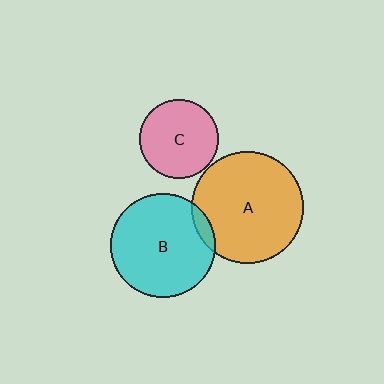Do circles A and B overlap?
Yes.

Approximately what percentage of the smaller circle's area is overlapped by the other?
Approximately 5%.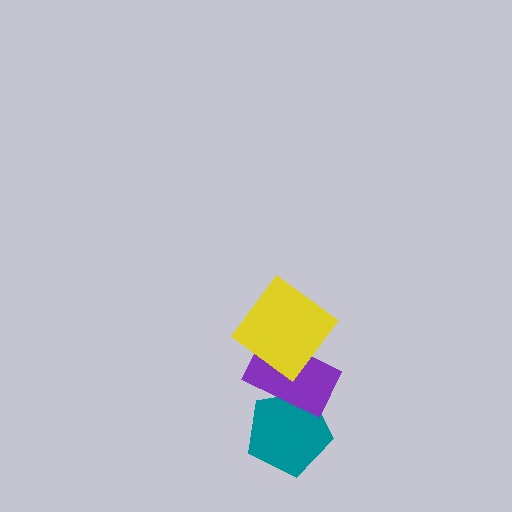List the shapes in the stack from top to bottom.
From top to bottom: the yellow diamond, the purple rectangle, the teal pentagon.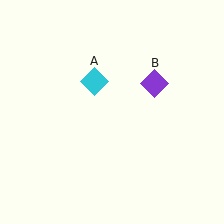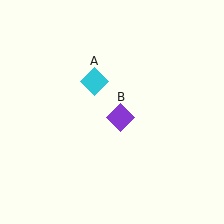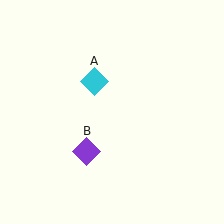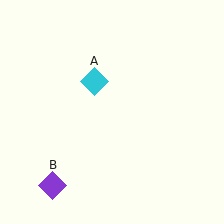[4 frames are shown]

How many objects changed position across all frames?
1 object changed position: purple diamond (object B).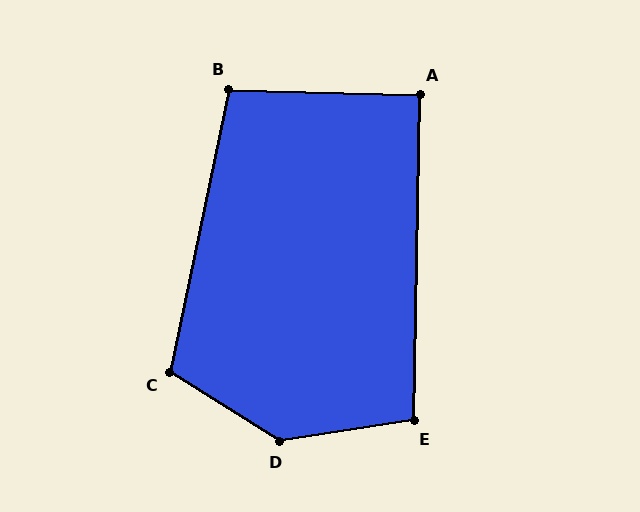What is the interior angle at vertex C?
Approximately 111 degrees (obtuse).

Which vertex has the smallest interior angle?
A, at approximately 91 degrees.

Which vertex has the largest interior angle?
D, at approximately 139 degrees.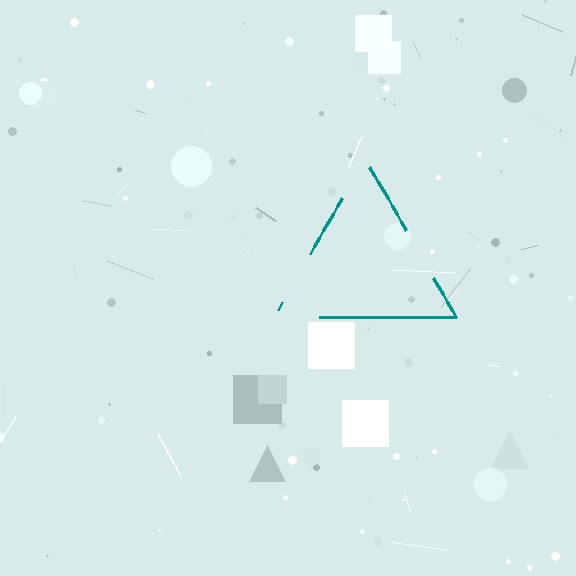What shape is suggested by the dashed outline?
The dashed outline suggests a triangle.